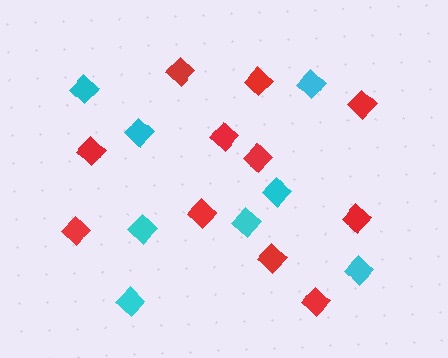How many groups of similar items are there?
There are 2 groups: one group of cyan diamonds (8) and one group of red diamonds (11).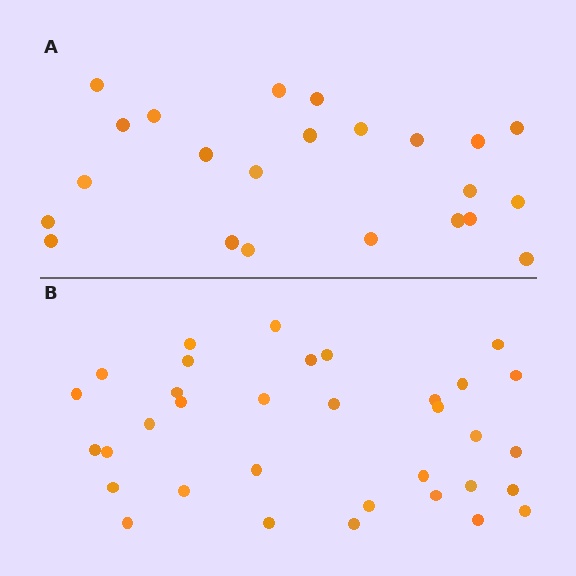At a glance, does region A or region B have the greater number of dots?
Region B (the bottom region) has more dots.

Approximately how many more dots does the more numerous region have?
Region B has roughly 12 or so more dots than region A.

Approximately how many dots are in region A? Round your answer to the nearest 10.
About 20 dots. (The exact count is 23, which rounds to 20.)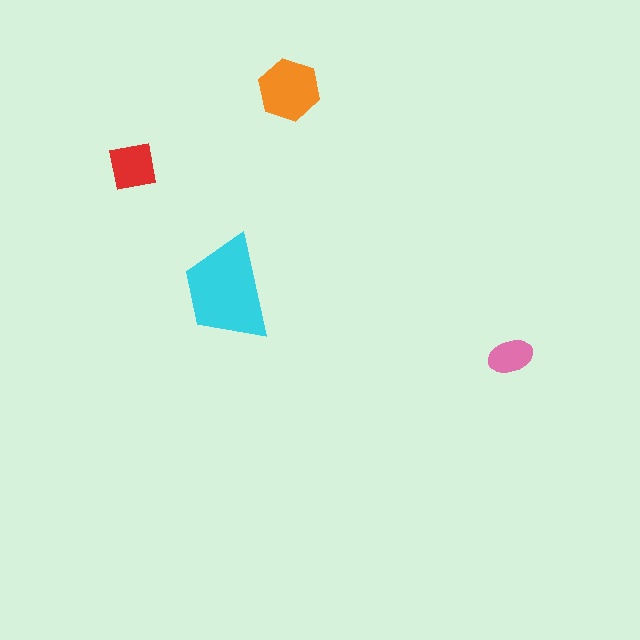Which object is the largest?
The cyan trapezoid.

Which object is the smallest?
The pink ellipse.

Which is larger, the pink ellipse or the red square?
The red square.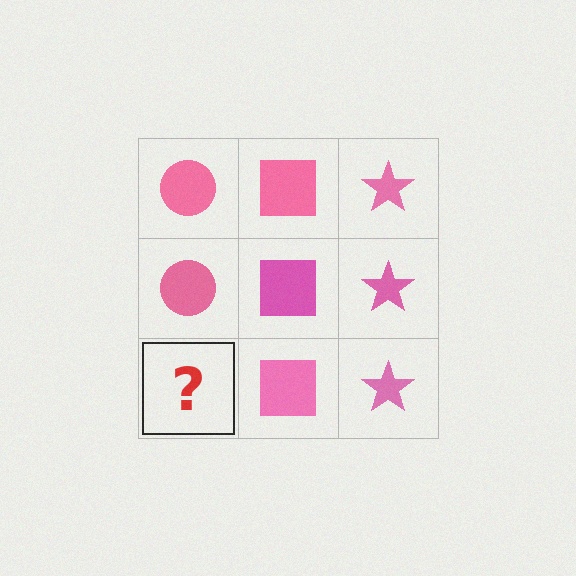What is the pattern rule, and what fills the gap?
The rule is that each column has a consistent shape. The gap should be filled with a pink circle.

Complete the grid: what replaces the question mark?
The question mark should be replaced with a pink circle.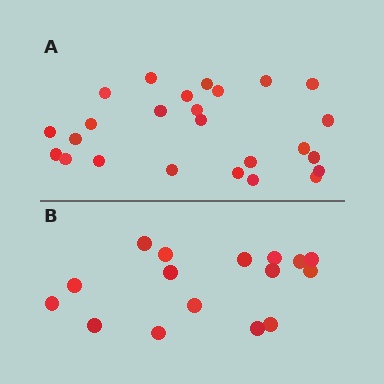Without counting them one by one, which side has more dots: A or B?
Region A (the top region) has more dots.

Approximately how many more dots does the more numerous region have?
Region A has roughly 8 or so more dots than region B.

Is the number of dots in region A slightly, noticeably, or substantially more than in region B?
Region A has substantially more. The ratio is roughly 1.6 to 1.